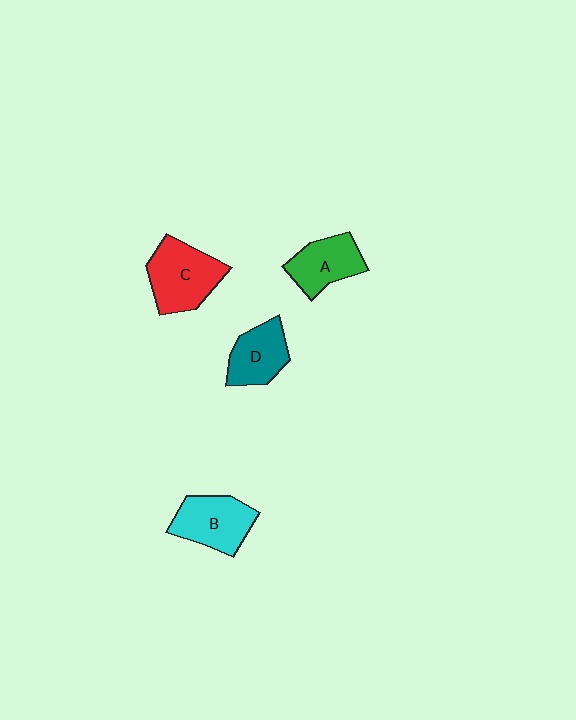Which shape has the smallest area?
Shape D (teal).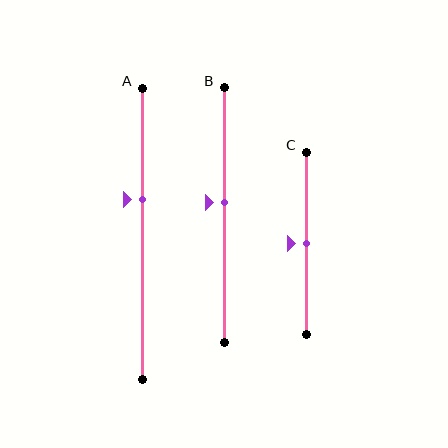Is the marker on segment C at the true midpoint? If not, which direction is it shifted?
Yes, the marker on segment C is at the true midpoint.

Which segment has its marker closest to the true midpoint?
Segment C has its marker closest to the true midpoint.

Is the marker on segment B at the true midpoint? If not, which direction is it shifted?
No, the marker on segment B is shifted upward by about 5% of the segment length.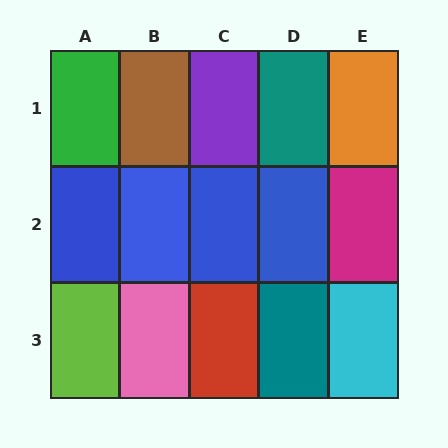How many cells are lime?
1 cell is lime.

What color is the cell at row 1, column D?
Teal.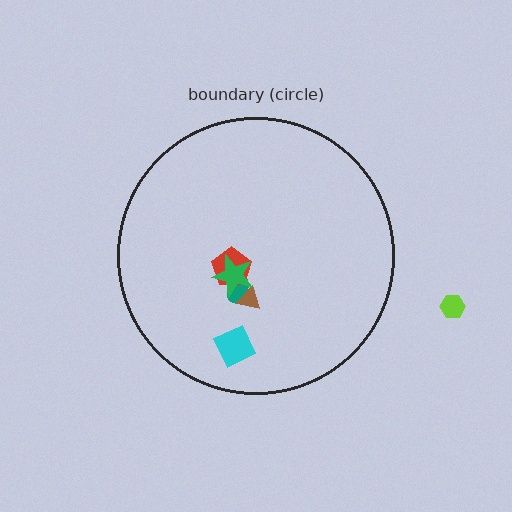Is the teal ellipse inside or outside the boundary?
Inside.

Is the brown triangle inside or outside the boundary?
Inside.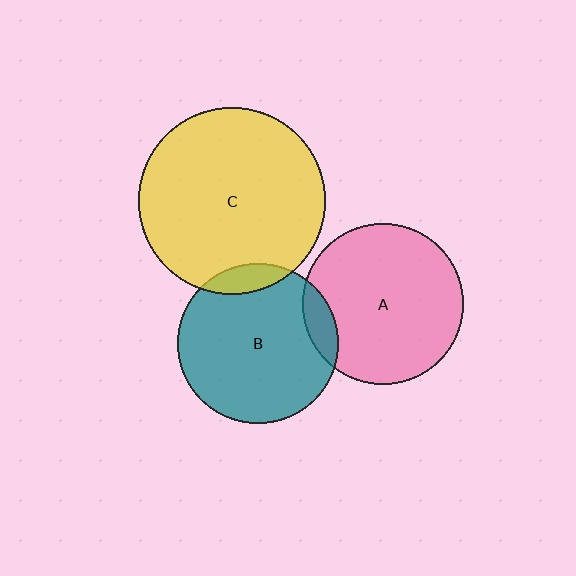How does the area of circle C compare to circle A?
Approximately 1.3 times.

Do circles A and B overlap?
Yes.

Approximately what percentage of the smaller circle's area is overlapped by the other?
Approximately 10%.